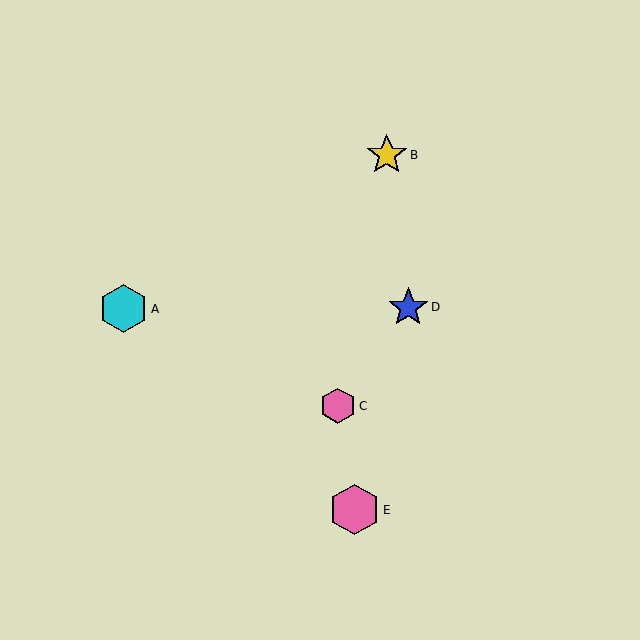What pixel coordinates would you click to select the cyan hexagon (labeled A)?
Click at (124, 309) to select the cyan hexagon A.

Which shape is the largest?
The pink hexagon (labeled E) is the largest.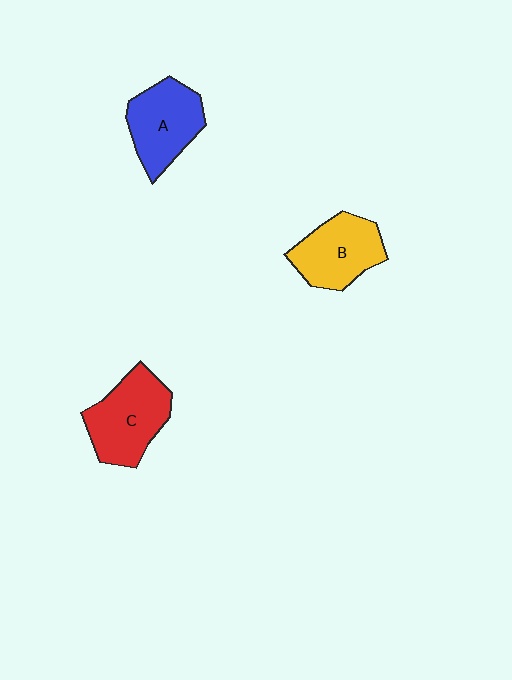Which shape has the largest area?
Shape C (red).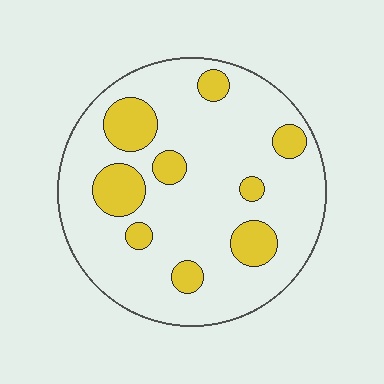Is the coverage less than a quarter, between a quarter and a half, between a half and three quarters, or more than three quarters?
Less than a quarter.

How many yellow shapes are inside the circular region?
9.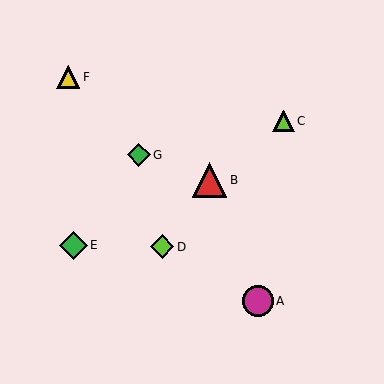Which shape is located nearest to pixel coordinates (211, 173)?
The red triangle (labeled B) at (209, 180) is nearest to that location.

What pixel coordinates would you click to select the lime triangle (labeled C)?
Click at (283, 121) to select the lime triangle C.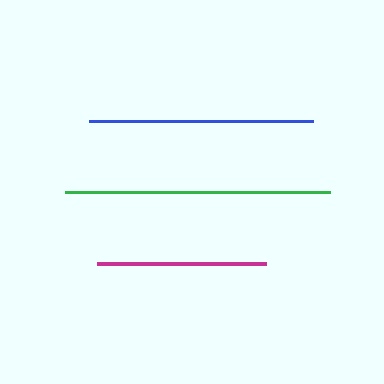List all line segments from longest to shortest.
From longest to shortest: green, blue, magenta.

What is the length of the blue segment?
The blue segment is approximately 224 pixels long.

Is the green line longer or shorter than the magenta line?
The green line is longer than the magenta line.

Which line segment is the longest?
The green line is the longest at approximately 264 pixels.